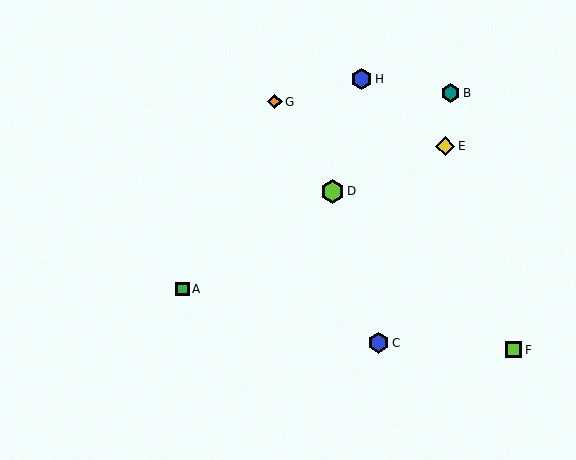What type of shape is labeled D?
Shape D is a lime hexagon.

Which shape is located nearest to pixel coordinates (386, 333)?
The blue hexagon (labeled C) at (378, 343) is nearest to that location.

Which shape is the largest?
The lime hexagon (labeled D) is the largest.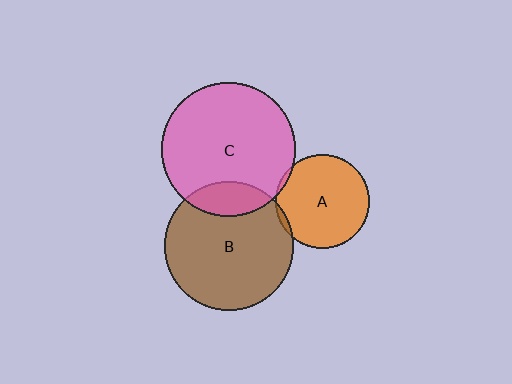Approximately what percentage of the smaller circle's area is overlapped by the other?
Approximately 5%.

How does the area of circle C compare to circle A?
Approximately 2.0 times.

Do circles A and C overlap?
Yes.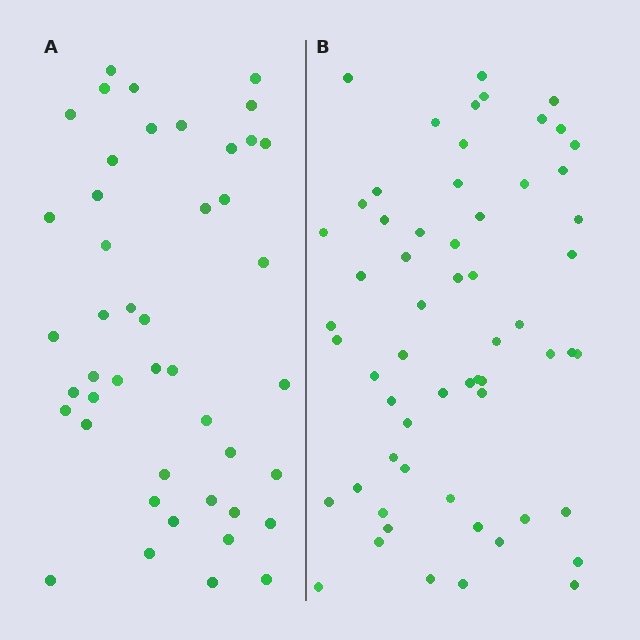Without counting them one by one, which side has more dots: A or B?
Region B (the right region) has more dots.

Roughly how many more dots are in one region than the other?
Region B has approximately 15 more dots than region A.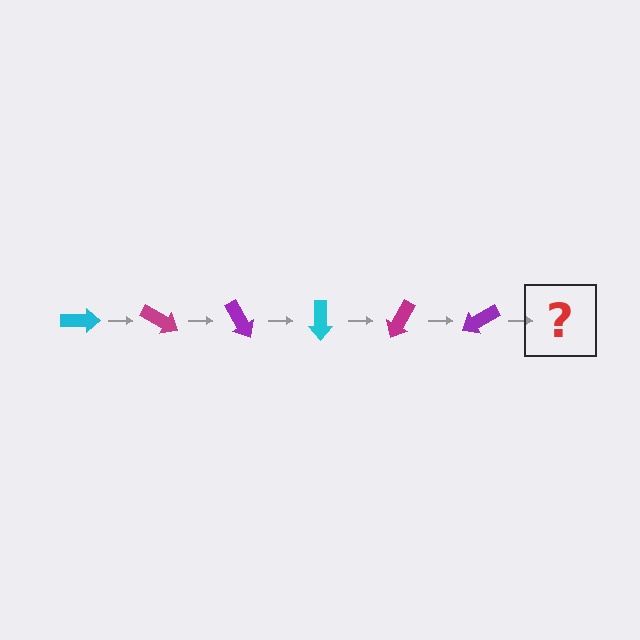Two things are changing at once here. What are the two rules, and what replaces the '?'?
The two rules are that it rotates 30 degrees each step and the color cycles through cyan, magenta, and purple. The '?' should be a cyan arrow, rotated 180 degrees from the start.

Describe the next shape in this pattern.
It should be a cyan arrow, rotated 180 degrees from the start.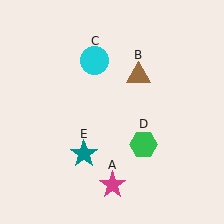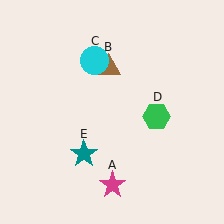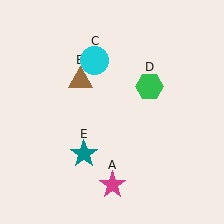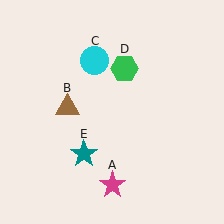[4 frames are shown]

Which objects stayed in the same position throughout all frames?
Magenta star (object A) and cyan circle (object C) and teal star (object E) remained stationary.